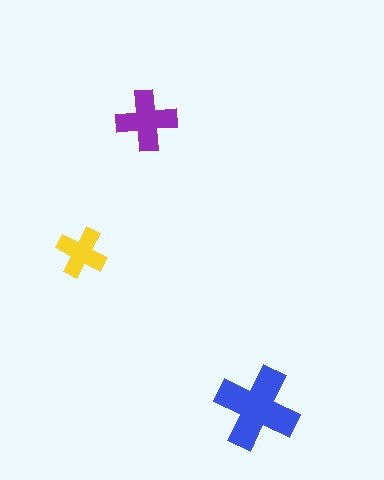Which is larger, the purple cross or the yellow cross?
The purple one.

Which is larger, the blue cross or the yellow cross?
The blue one.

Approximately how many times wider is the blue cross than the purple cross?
About 1.5 times wider.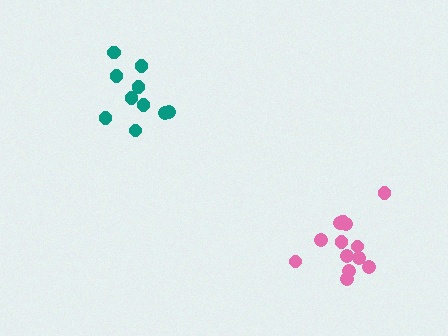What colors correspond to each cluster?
The clusters are colored: teal, pink.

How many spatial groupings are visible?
There are 2 spatial groupings.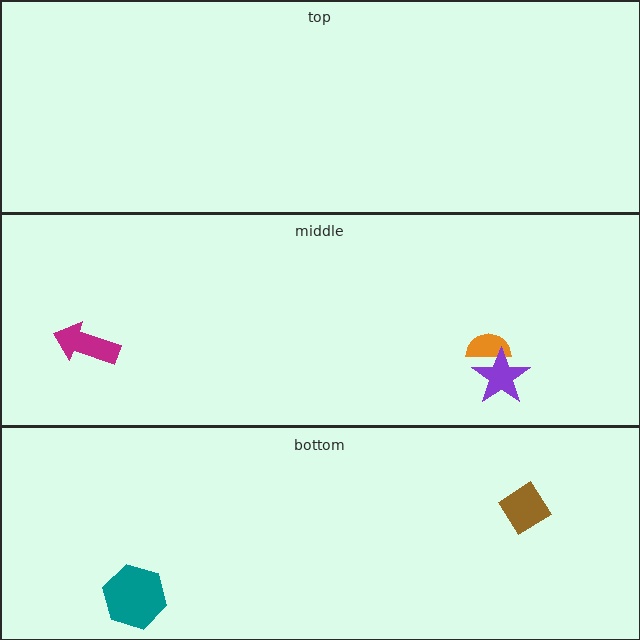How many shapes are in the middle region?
3.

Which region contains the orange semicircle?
The middle region.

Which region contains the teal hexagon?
The bottom region.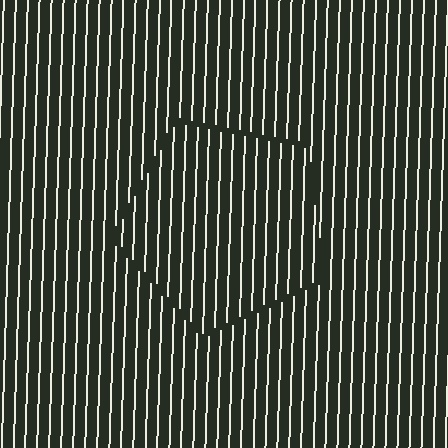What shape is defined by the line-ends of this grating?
An illusory pentagon. The interior of the shape contains the same grating, shifted by half a period — the contour is defined by the phase discontinuity where line-ends from the inner and outer gratings abut.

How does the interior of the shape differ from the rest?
The interior of the shape contains the same grating, shifted by half a period — the contour is defined by the phase discontinuity where line-ends from the inner and outer gratings abut.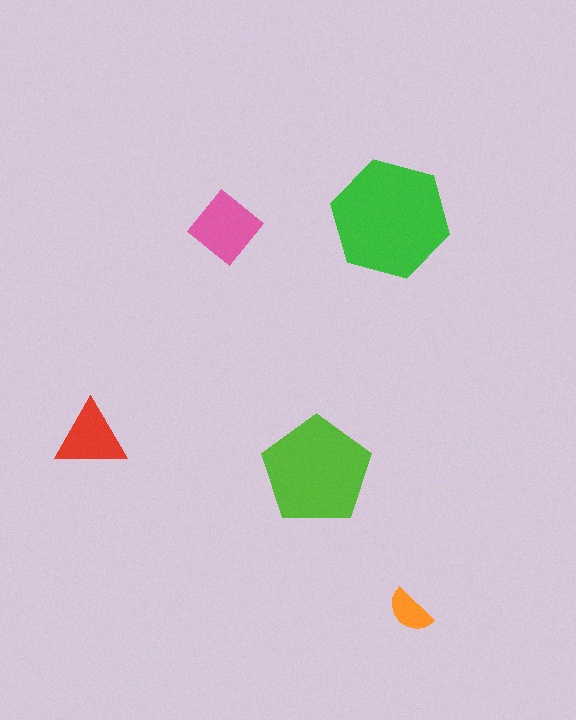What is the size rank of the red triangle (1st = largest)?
4th.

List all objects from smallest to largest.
The orange semicircle, the red triangle, the pink diamond, the lime pentagon, the green hexagon.